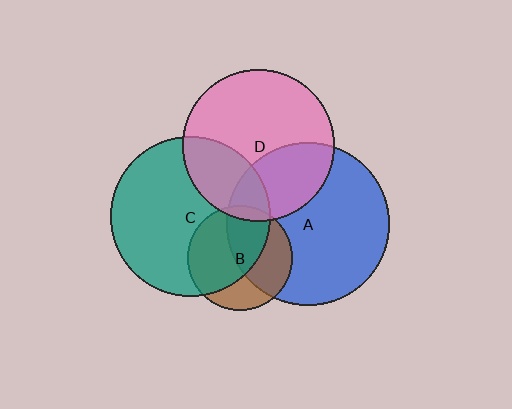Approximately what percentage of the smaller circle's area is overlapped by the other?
Approximately 60%.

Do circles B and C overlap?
Yes.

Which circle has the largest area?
Circle A (blue).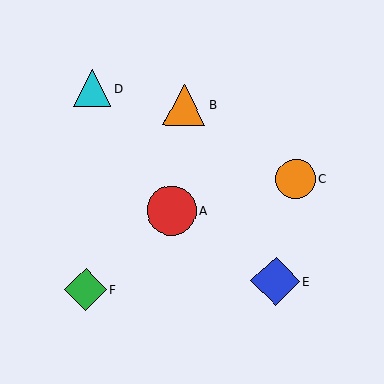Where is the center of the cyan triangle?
The center of the cyan triangle is at (92, 88).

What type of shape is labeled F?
Shape F is a green diamond.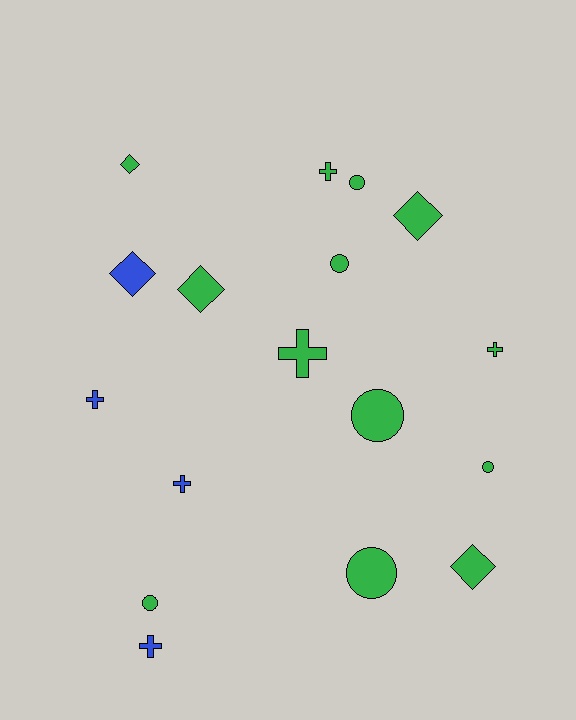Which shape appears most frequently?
Cross, with 6 objects.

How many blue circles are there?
There are no blue circles.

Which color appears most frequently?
Green, with 13 objects.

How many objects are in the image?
There are 17 objects.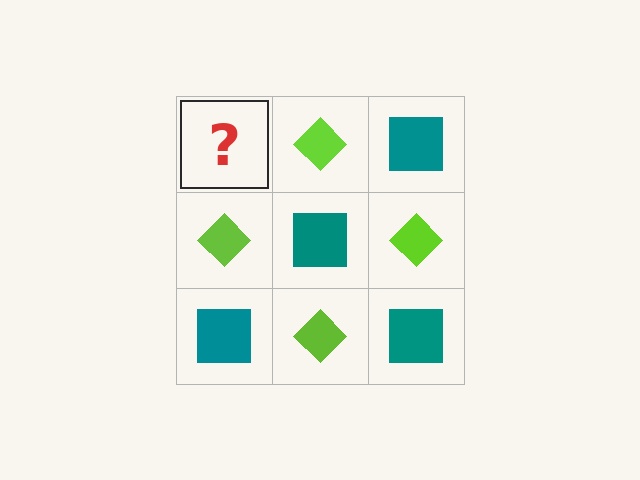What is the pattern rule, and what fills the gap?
The rule is that it alternates teal square and lime diamond in a checkerboard pattern. The gap should be filled with a teal square.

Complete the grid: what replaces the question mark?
The question mark should be replaced with a teal square.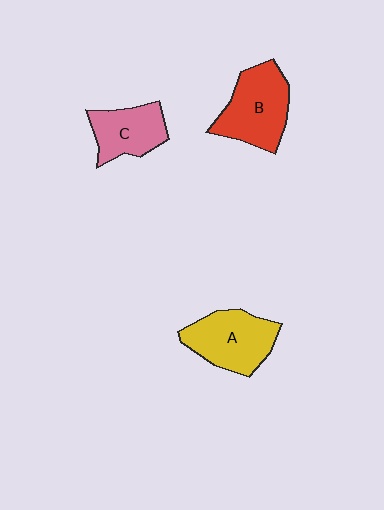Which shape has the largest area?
Shape B (red).